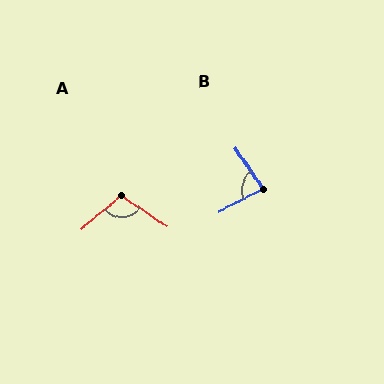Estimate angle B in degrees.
Approximately 83 degrees.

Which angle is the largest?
A, at approximately 106 degrees.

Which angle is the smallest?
B, at approximately 83 degrees.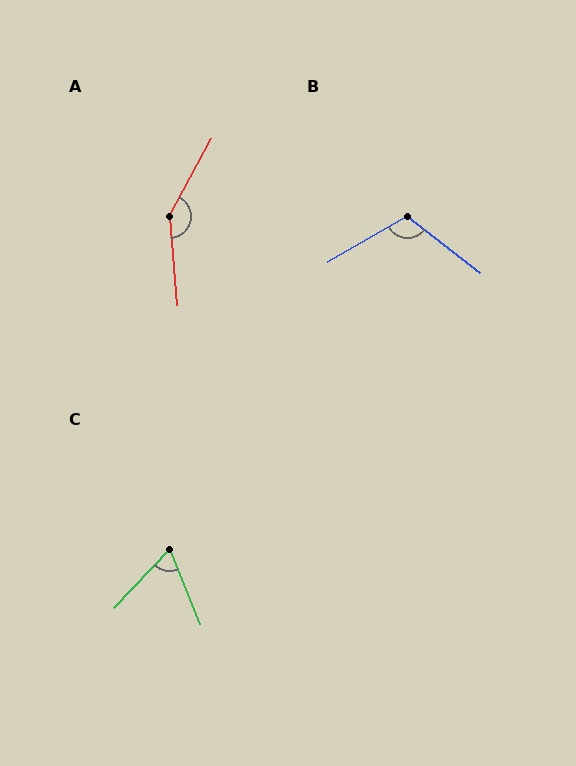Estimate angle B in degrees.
Approximately 112 degrees.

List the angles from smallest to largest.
C (66°), B (112°), A (147°).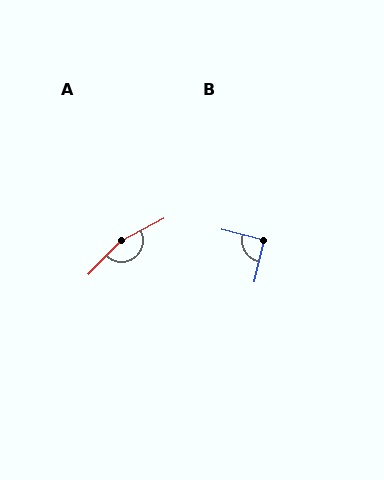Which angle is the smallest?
B, at approximately 91 degrees.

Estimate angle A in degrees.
Approximately 161 degrees.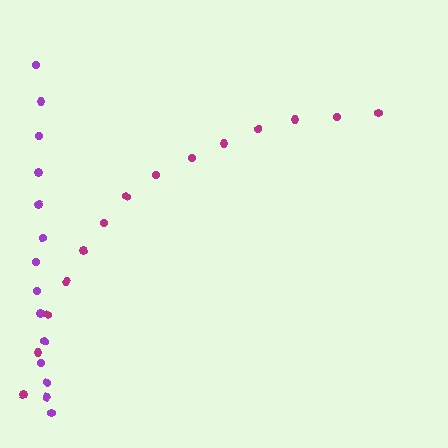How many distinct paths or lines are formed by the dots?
There are 2 distinct paths.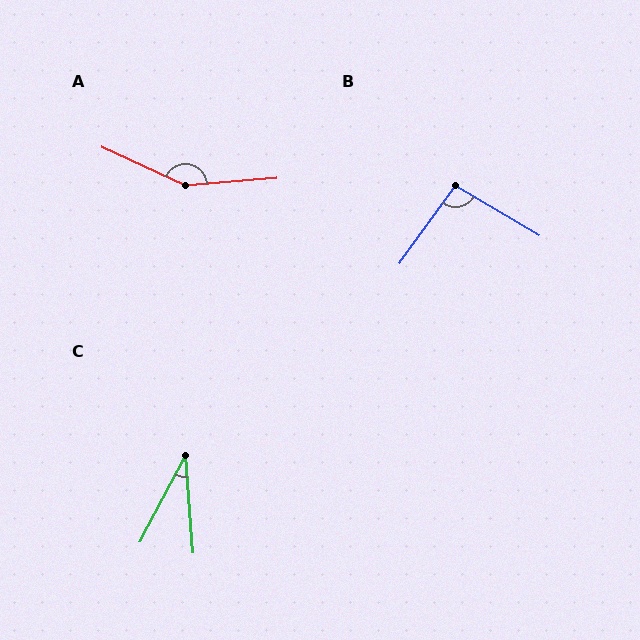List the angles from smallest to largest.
C (33°), B (95°), A (151°).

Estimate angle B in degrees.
Approximately 95 degrees.